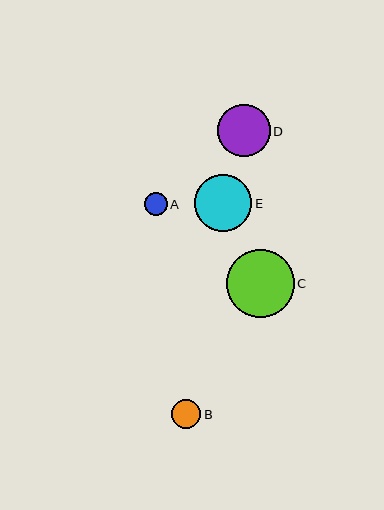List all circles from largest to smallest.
From largest to smallest: C, E, D, B, A.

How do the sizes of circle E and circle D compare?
Circle E and circle D are approximately the same size.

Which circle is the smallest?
Circle A is the smallest with a size of approximately 23 pixels.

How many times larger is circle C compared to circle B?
Circle C is approximately 2.4 times the size of circle B.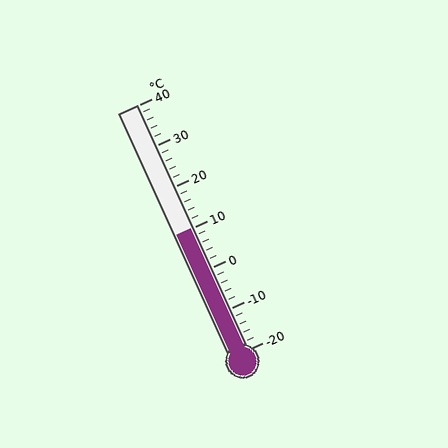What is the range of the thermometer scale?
The thermometer scale ranges from -20°C to 40°C.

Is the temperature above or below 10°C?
The temperature is at 10°C.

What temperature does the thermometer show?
The thermometer shows approximately 10°C.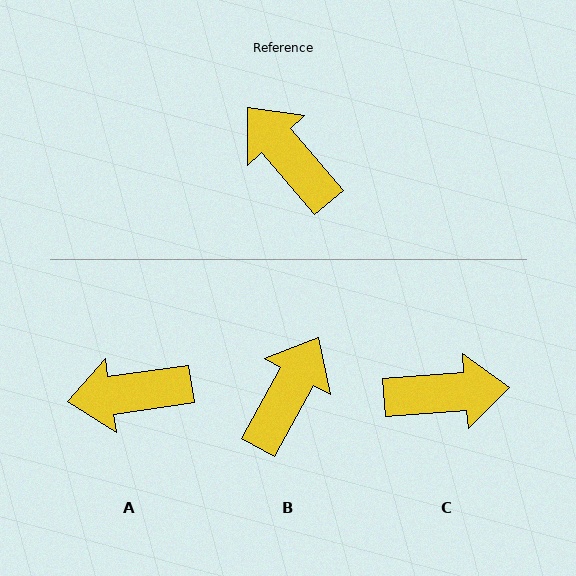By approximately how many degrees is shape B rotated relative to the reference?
Approximately 69 degrees clockwise.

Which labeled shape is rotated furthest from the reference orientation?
C, about 126 degrees away.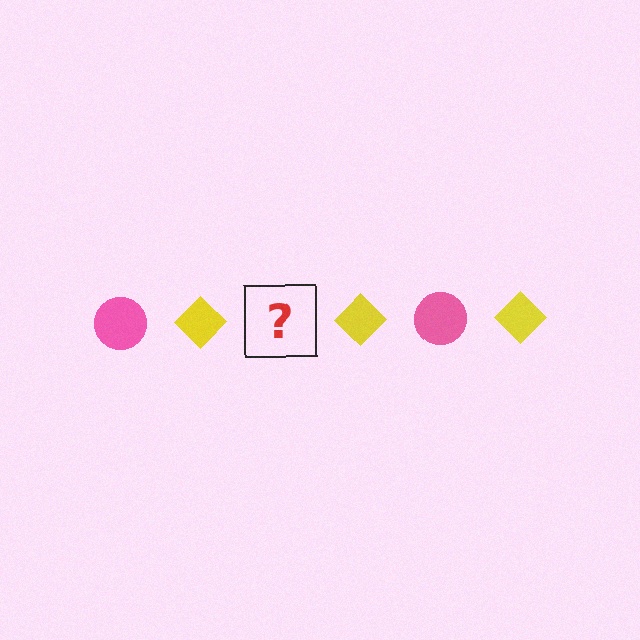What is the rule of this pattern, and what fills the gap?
The rule is that the pattern alternates between pink circle and yellow diamond. The gap should be filled with a pink circle.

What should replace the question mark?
The question mark should be replaced with a pink circle.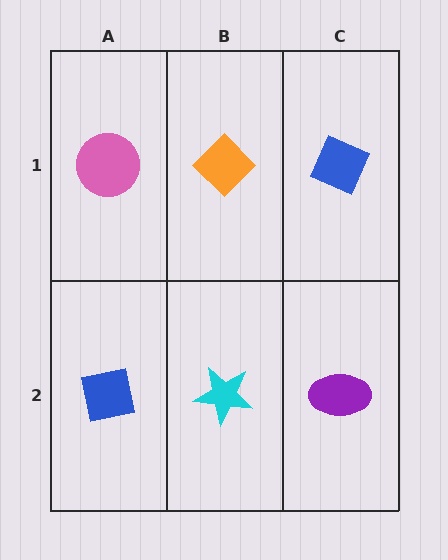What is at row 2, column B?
A cyan star.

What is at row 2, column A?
A blue square.